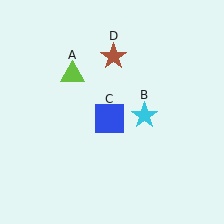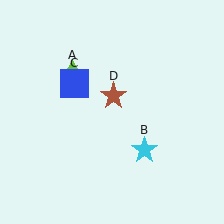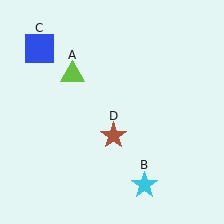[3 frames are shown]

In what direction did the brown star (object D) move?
The brown star (object D) moved down.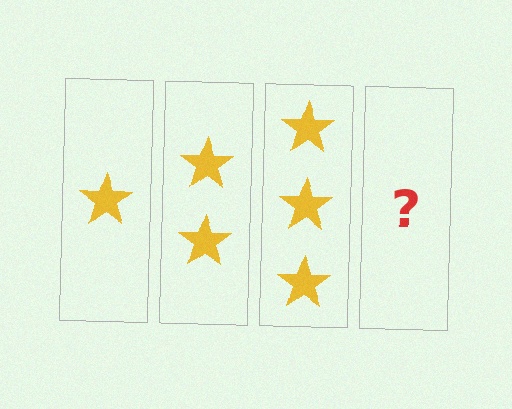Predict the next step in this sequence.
The next step is 4 stars.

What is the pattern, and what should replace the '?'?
The pattern is that each step adds one more star. The '?' should be 4 stars.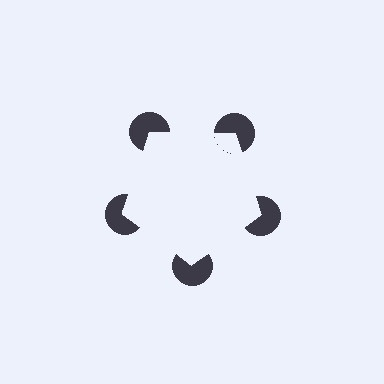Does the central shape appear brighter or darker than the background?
It typically appears slightly brighter than the background, even though no actual brightness change is drawn.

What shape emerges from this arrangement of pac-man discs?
An illusory pentagon — its edges are inferred from the aligned wedge cuts in the pac-man discs, not physically drawn.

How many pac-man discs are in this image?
There are 5 — one at each vertex of the illusory pentagon.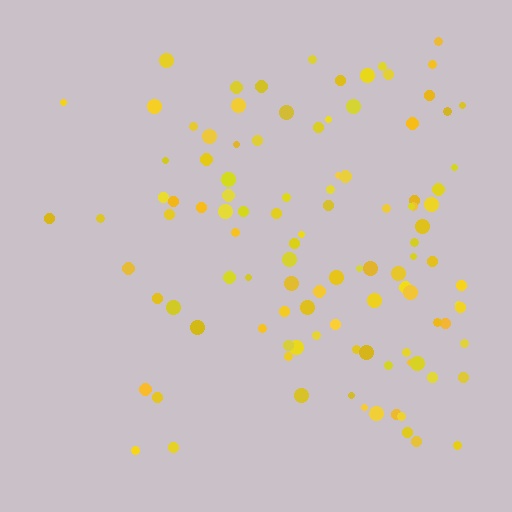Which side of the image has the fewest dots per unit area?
The left.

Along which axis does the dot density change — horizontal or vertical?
Horizontal.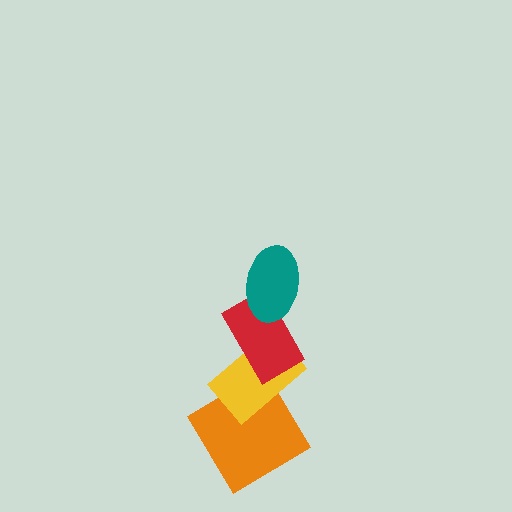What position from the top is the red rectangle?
The red rectangle is 2nd from the top.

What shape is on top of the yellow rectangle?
The red rectangle is on top of the yellow rectangle.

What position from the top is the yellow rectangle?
The yellow rectangle is 3rd from the top.